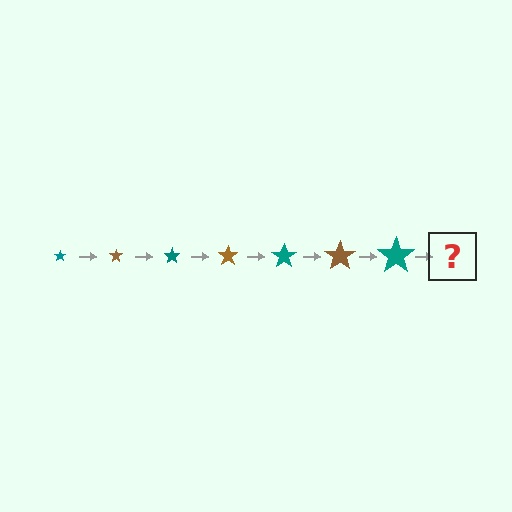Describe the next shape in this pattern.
It should be a brown star, larger than the previous one.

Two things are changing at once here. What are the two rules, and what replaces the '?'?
The two rules are that the star grows larger each step and the color cycles through teal and brown. The '?' should be a brown star, larger than the previous one.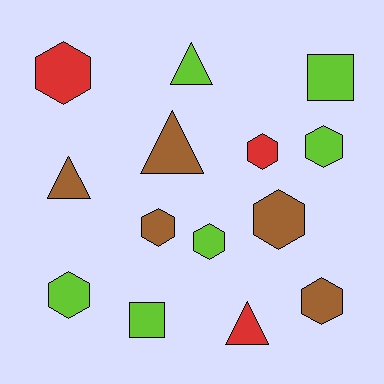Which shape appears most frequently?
Hexagon, with 8 objects.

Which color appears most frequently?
Lime, with 6 objects.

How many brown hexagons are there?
There are 3 brown hexagons.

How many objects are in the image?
There are 14 objects.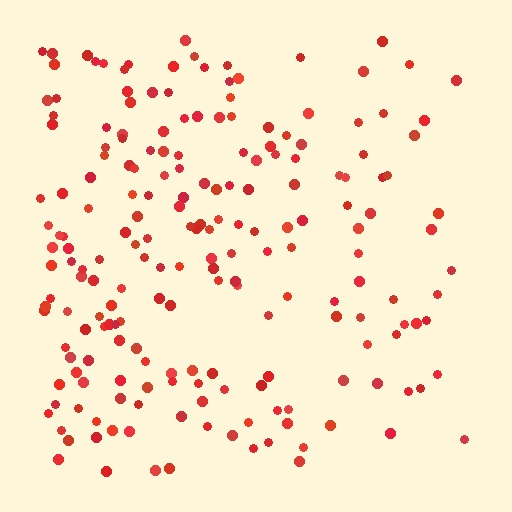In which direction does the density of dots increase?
From right to left, with the left side densest.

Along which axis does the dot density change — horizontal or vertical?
Horizontal.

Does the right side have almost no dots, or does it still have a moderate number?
Still a moderate number, just noticeably fewer than the left.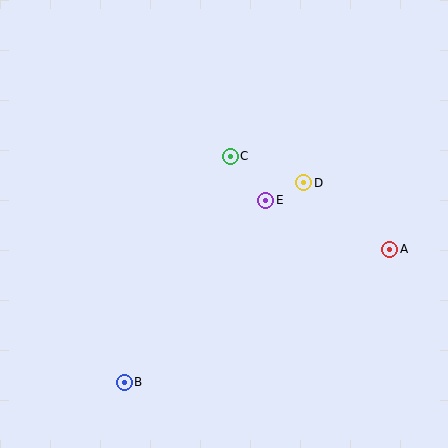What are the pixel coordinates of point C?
Point C is at (230, 156).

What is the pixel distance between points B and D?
The distance between B and D is 268 pixels.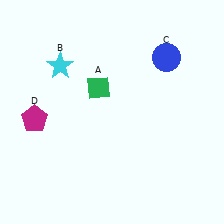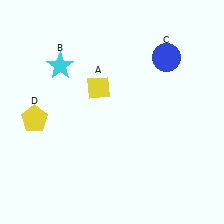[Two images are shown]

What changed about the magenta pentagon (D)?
In Image 1, D is magenta. In Image 2, it changed to yellow.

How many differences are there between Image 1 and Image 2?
There are 2 differences between the two images.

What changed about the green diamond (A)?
In Image 1, A is green. In Image 2, it changed to yellow.